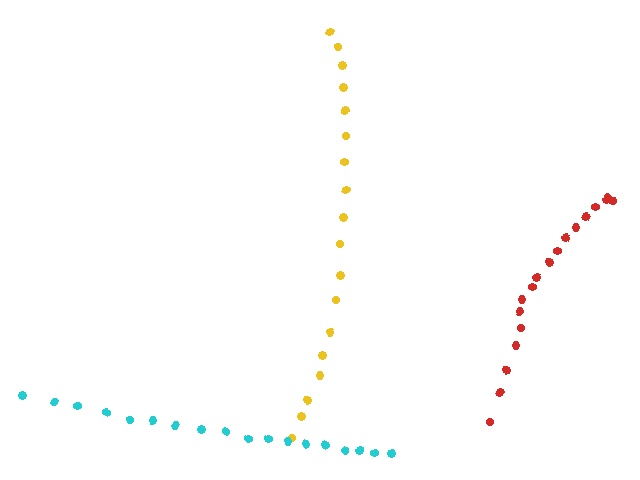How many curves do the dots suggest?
There are 3 distinct paths.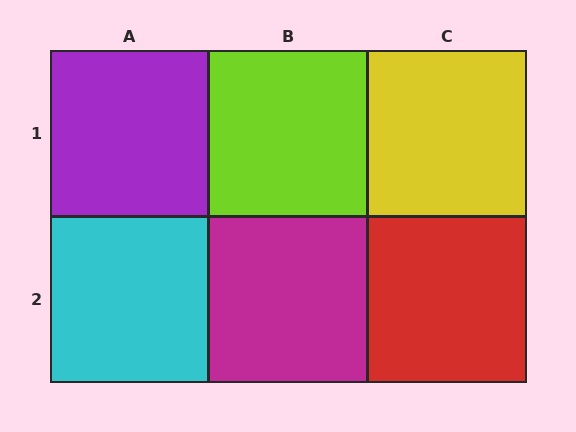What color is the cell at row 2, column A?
Cyan.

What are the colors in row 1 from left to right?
Purple, lime, yellow.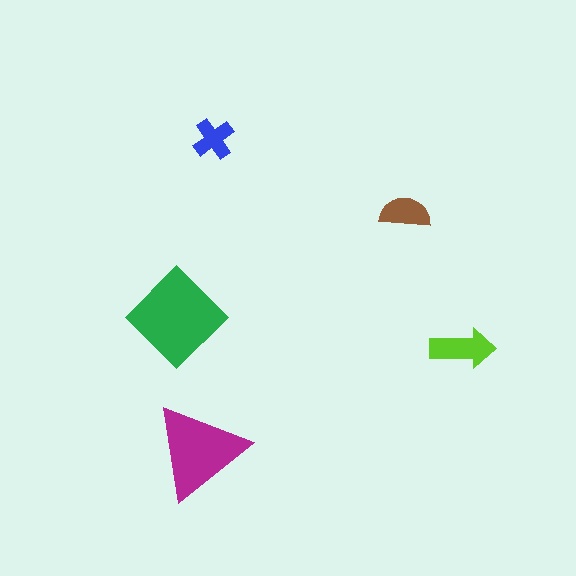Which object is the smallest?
The blue cross.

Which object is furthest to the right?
The lime arrow is rightmost.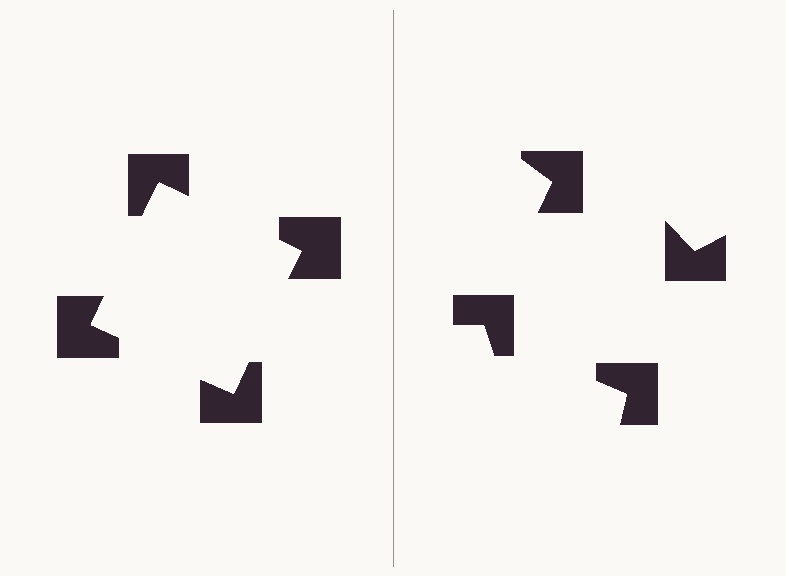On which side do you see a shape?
An illusory square appears on the left side. On the right side the wedge cuts are rotated, so no coherent shape forms.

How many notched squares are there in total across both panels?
8 — 4 on each side.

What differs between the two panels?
The notched squares are positioned identically on both sides; only the wedge orientations differ. On the left they align to a square; on the right they are misaligned.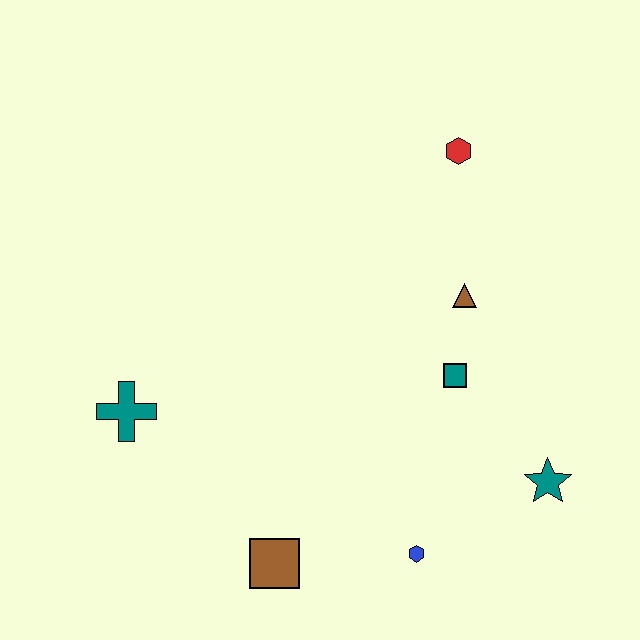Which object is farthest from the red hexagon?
The brown square is farthest from the red hexagon.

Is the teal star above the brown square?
Yes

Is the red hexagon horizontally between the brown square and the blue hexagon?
No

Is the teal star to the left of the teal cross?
No